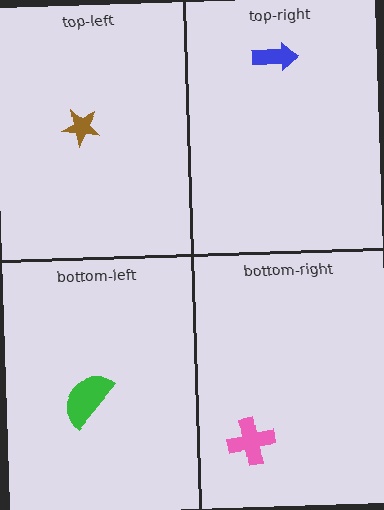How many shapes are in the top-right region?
1.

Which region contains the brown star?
The top-left region.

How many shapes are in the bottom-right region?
1.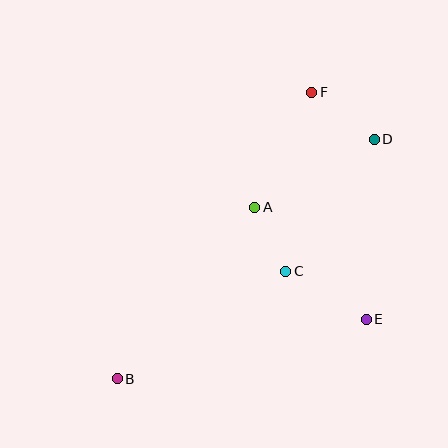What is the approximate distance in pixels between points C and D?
The distance between C and D is approximately 159 pixels.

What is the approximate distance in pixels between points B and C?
The distance between B and C is approximately 200 pixels.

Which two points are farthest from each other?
Points B and D are farthest from each other.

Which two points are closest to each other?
Points A and C are closest to each other.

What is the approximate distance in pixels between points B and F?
The distance between B and F is approximately 346 pixels.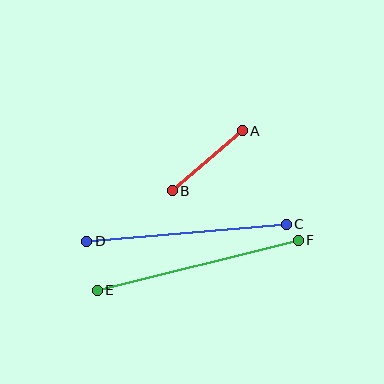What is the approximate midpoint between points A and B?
The midpoint is at approximately (207, 161) pixels.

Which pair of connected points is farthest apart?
Points E and F are farthest apart.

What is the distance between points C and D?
The distance is approximately 200 pixels.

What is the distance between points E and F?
The distance is approximately 207 pixels.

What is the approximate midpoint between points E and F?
The midpoint is at approximately (198, 265) pixels.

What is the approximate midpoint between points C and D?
The midpoint is at approximately (186, 233) pixels.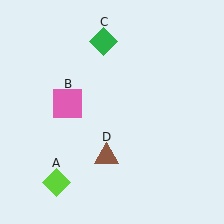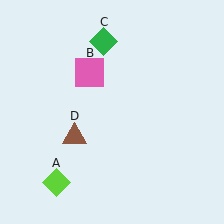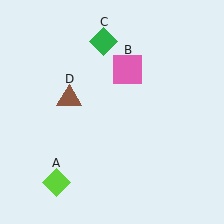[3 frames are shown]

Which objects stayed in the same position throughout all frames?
Lime diamond (object A) and green diamond (object C) remained stationary.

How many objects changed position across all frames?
2 objects changed position: pink square (object B), brown triangle (object D).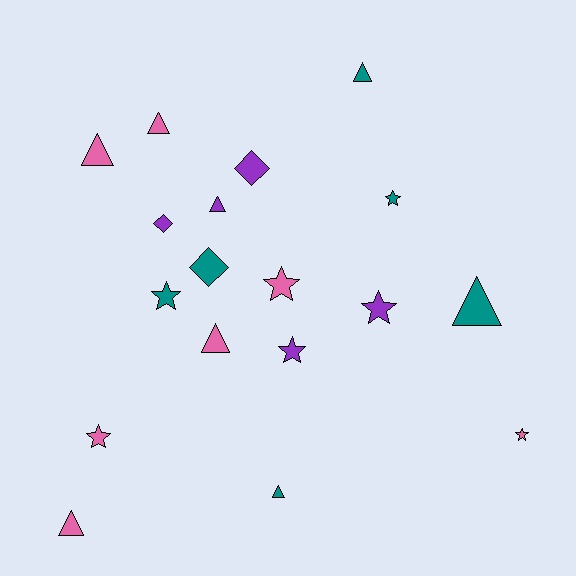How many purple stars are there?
There are 2 purple stars.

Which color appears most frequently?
Pink, with 7 objects.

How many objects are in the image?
There are 18 objects.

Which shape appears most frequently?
Triangle, with 8 objects.